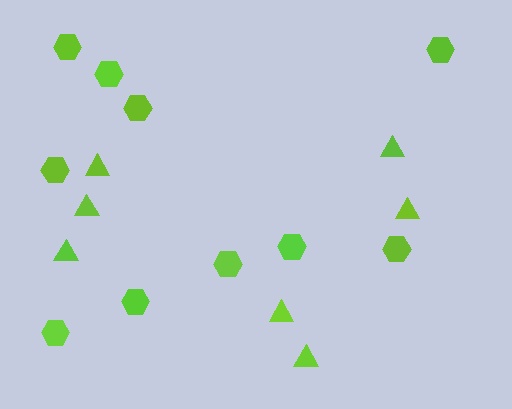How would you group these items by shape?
There are 2 groups: one group of triangles (7) and one group of hexagons (10).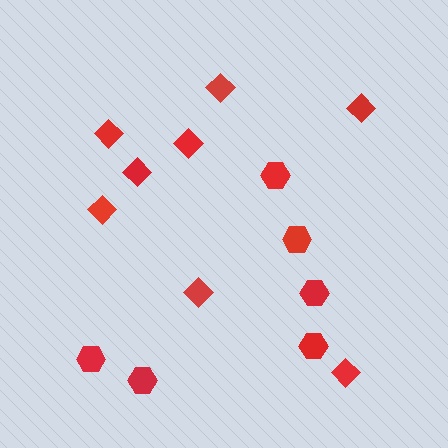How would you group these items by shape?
There are 2 groups: one group of hexagons (6) and one group of diamonds (8).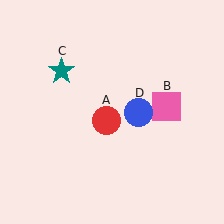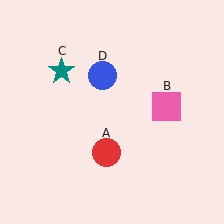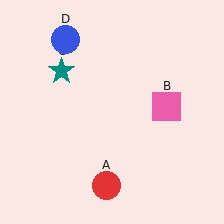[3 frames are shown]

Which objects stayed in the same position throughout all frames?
Pink square (object B) and teal star (object C) remained stationary.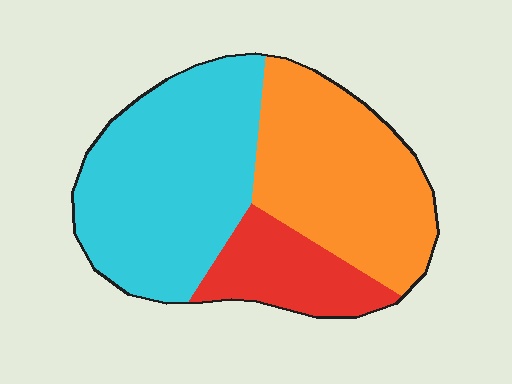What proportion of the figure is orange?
Orange covers roughly 40% of the figure.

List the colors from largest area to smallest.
From largest to smallest: cyan, orange, red.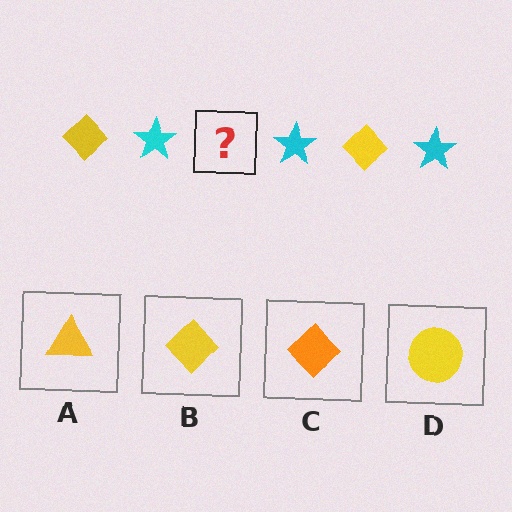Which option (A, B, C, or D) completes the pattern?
B.